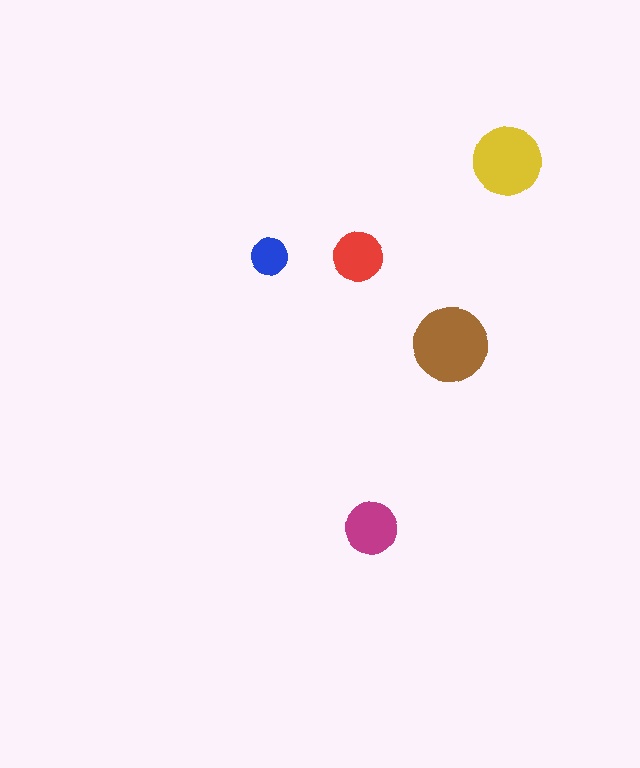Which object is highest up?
The yellow circle is topmost.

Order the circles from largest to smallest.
the brown one, the yellow one, the magenta one, the red one, the blue one.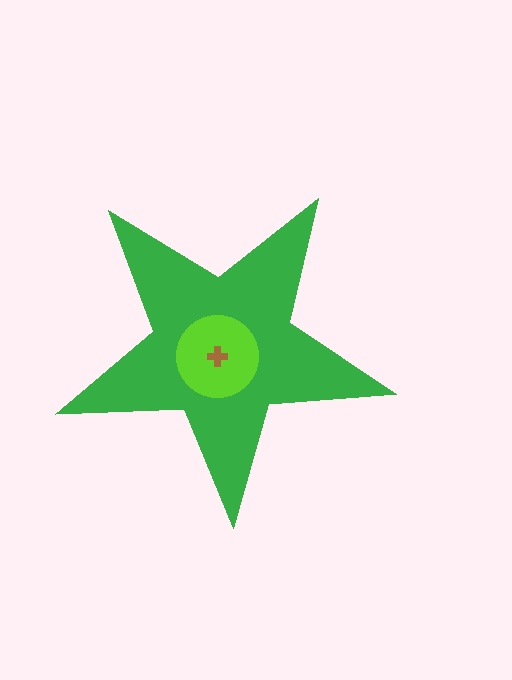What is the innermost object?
The brown cross.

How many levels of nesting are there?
3.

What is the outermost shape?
The green star.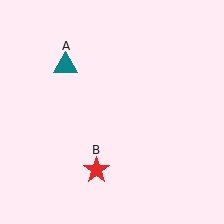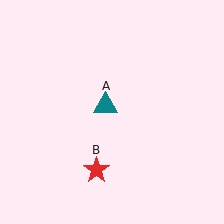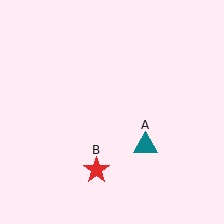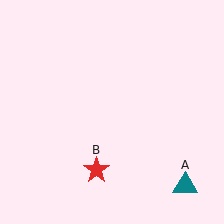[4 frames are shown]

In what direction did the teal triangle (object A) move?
The teal triangle (object A) moved down and to the right.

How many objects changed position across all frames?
1 object changed position: teal triangle (object A).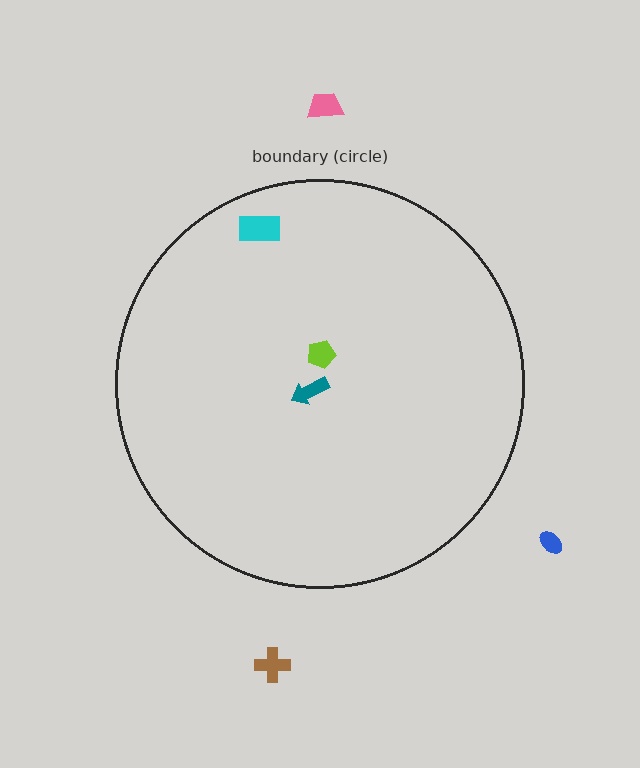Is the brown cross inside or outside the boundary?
Outside.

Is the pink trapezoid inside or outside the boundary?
Outside.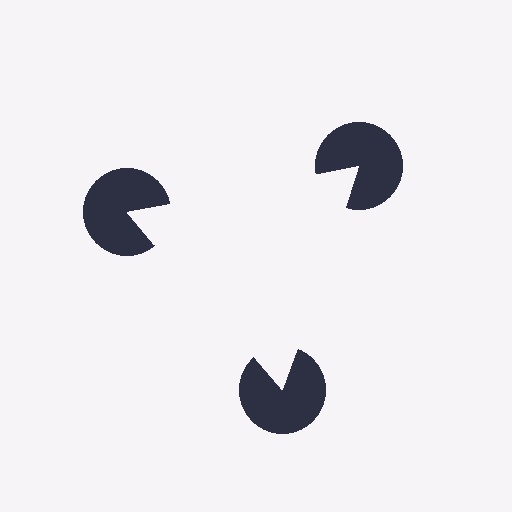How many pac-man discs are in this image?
There are 3 — one at each vertex of the illusory triangle.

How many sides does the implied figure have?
3 sides.